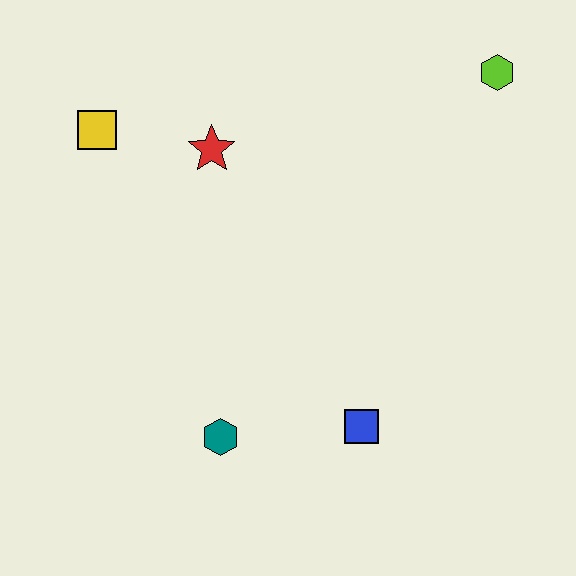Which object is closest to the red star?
The yellow square is closest to the red star.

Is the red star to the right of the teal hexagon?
No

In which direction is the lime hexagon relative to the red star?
The lime hexagon is to the right of the red star.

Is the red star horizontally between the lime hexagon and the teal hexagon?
No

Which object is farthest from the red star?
The blue square is farthest from the red star.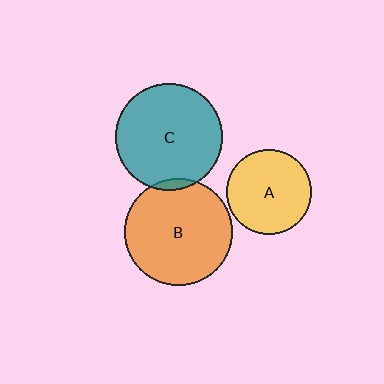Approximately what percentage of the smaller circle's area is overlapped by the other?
Approximately 5%.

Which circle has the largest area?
Circle C (teal).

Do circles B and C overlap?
Yes.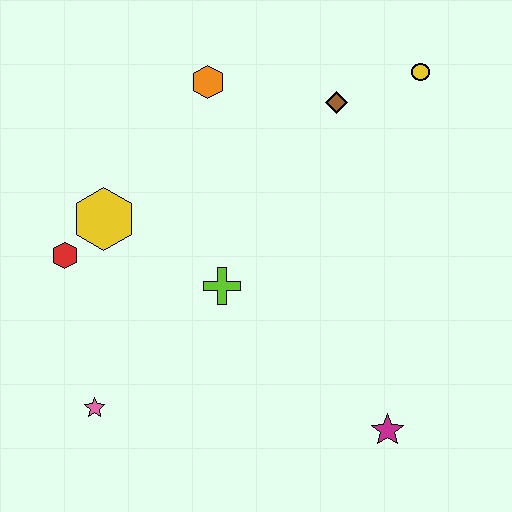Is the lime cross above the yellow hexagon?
No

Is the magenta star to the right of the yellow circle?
No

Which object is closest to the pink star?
The red hexagon is closest to the pink star.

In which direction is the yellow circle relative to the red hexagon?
The yellow circle is to the right of the red hexagon.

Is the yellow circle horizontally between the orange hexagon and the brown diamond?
No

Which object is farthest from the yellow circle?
The pink star is farthest from the yellow circle.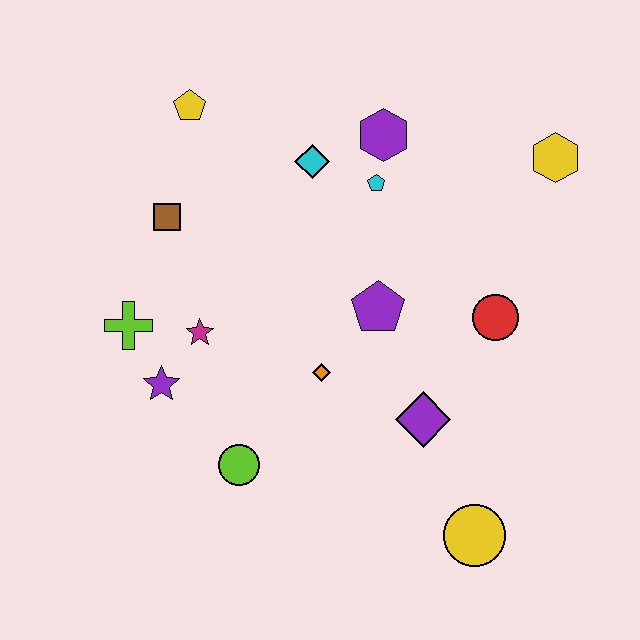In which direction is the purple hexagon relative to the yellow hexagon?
The purple hexagon is to the left of the yellow hexagon.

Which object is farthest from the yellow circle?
The yellow pentagon is farthest from the yellow circle.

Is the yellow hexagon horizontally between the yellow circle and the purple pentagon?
No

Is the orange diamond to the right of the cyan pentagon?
No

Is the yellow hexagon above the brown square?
Yes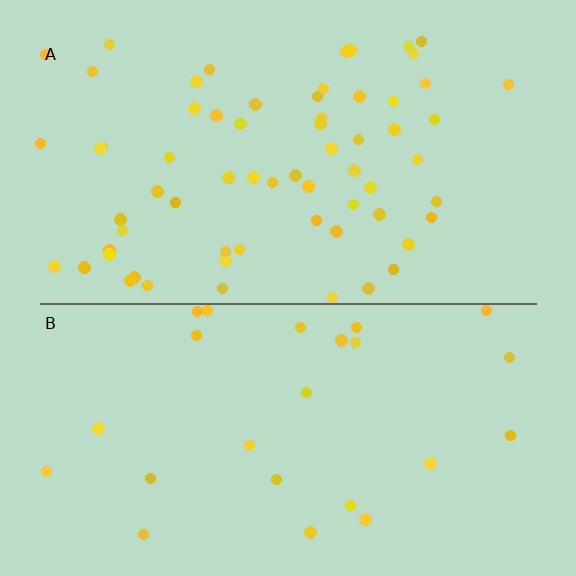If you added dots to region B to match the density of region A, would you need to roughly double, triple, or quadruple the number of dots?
Approximately triple.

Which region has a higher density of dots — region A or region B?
A (the top).